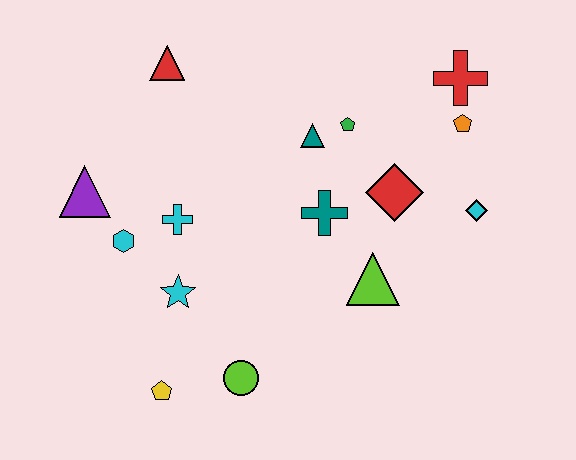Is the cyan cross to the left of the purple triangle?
No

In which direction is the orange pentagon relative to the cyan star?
The orange pentagon is to the right of the cyan star.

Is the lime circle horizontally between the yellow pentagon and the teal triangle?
Yes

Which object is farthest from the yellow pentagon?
The red cross is farthest from the yellow pentagon.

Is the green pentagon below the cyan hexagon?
No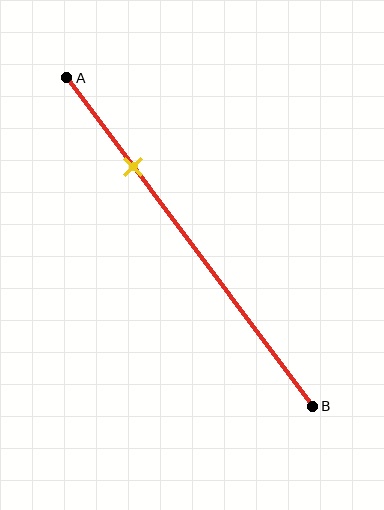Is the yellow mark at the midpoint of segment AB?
No, the mark is at about 25% from A, not at the 50% midpoint.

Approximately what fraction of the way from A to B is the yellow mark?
The yellow mark is approximately 25% of the way from A to B.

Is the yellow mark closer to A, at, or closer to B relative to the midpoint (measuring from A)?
The yellow mark is closer to point A than the midpoint of segment AB.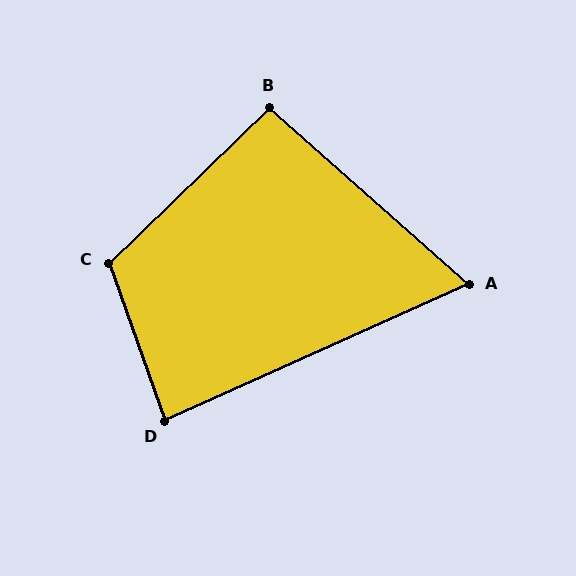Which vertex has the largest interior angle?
C, at approximately 114 degrees.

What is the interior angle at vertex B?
Approximately 94 degrees (approximately right).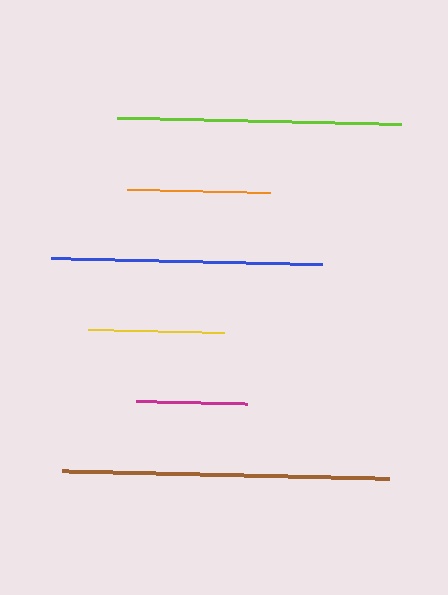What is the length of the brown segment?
The brown segment is approximately 327 pixels long.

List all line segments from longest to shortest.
From longest to shortest: brown, lime, blue, orange, yellow, magenta.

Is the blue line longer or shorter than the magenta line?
The blue line is longer than the magenta line.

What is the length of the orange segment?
The orange segment is approximately 143 pixels long.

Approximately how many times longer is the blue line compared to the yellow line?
The blue line is approximately 2.0 times the length of the yellow line.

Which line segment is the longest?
The brown line is the longest at approximately 327 pixels.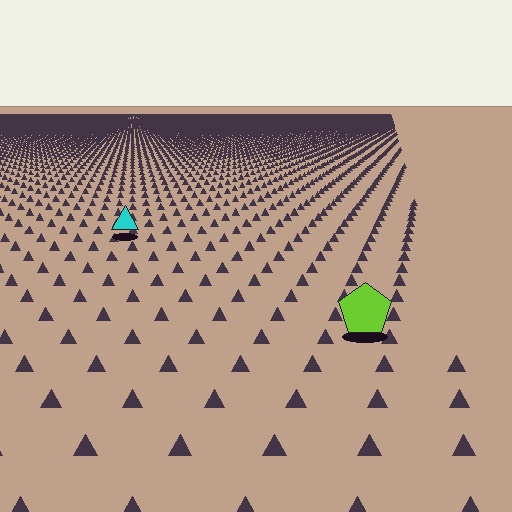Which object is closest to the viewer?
The lime pentagon is closest. The texture marks near it are larger and more spread out.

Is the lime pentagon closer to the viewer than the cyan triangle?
Yes. The lime pentagon is closer — you can tell from the texture gradient: the ground texture is coarser near it.